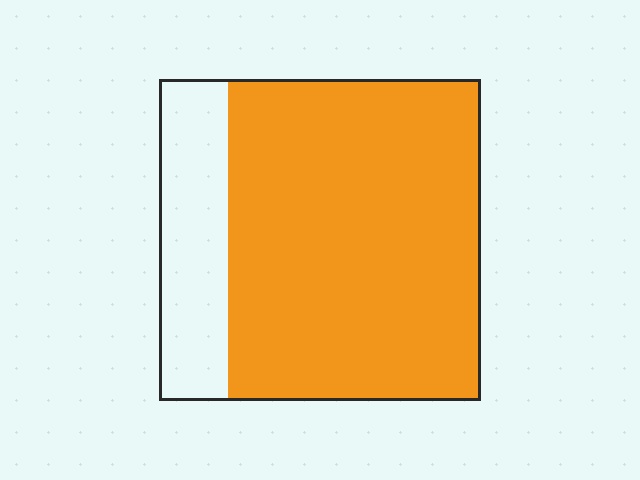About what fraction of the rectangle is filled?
About four fifths (4/5).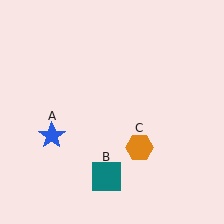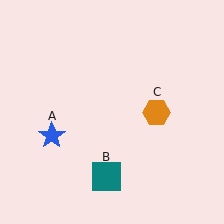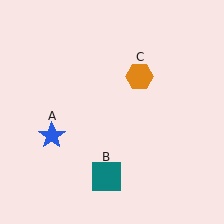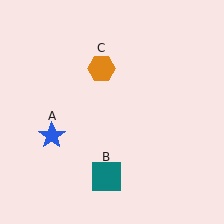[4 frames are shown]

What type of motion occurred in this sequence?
The orange hexagon (object C) rotated counterclockwise around the center of the scene.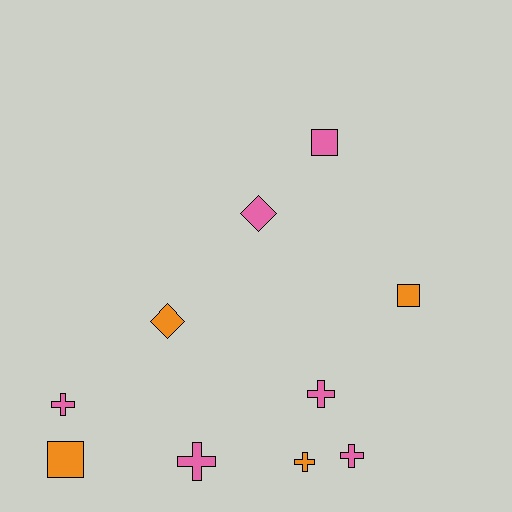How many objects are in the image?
There are 10 objects.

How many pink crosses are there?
There are 4 pink crosses.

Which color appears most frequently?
Pink, with 6 objects.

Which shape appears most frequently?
Cross, with 5 objects.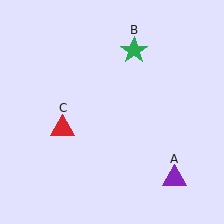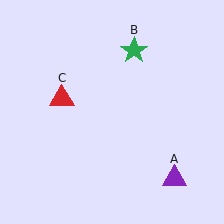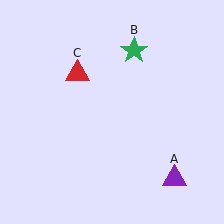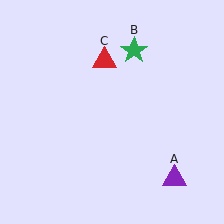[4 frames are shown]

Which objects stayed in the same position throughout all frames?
Purple triangle (object A) and green star (object B) remained stationary.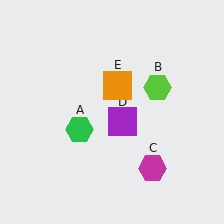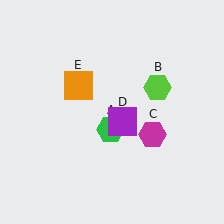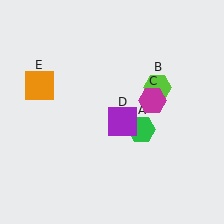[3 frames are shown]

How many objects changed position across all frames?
3 objects changed position: green hexagon (object A), magenta hexagon (object C), orange square (object E).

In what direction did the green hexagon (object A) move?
The green hexagon (object A) moved right.